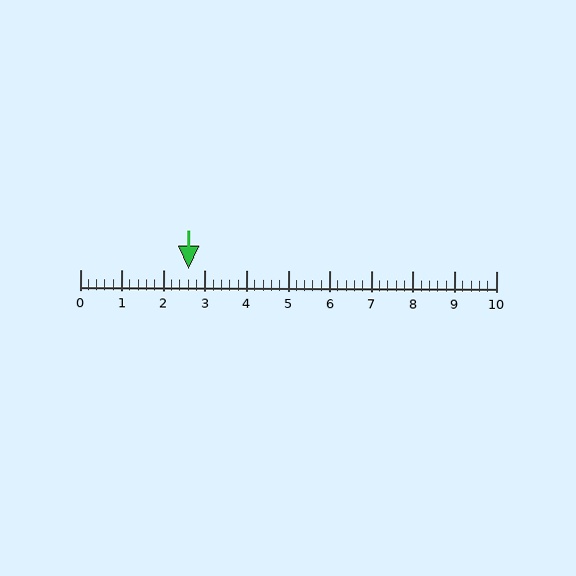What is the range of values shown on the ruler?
The ruler shows values from 0 to 10.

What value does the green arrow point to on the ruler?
The green arrow points to approximately 2.6.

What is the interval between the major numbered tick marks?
The major tick marks are spaced 1 units apart.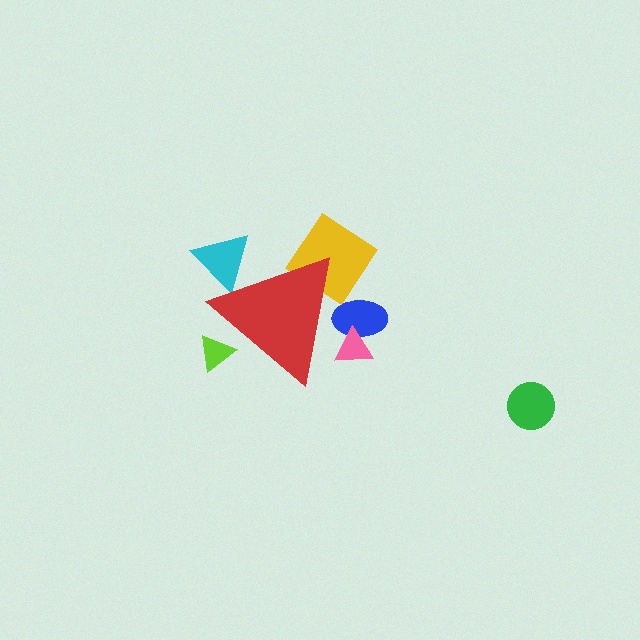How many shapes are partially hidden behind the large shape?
5 shapes are partially hidden.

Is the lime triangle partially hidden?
Yes, the lime triangle is partially hidden behind the red triangle.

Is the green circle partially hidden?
No, the green circle is fully visible.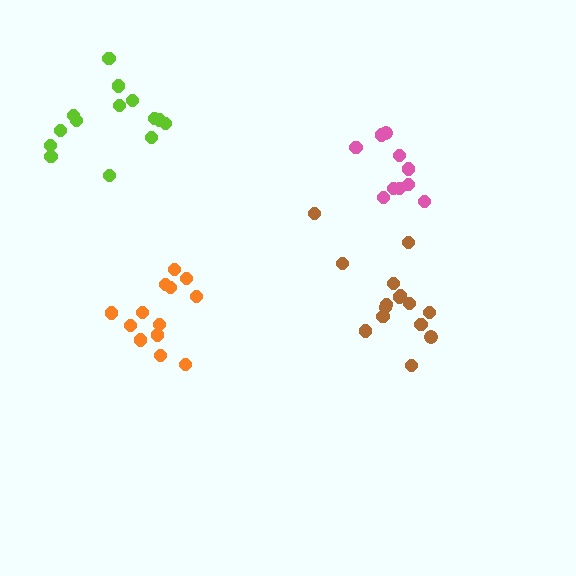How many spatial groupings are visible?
There are 4 spatial groupings.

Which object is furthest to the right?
The brown cluster is rightmost.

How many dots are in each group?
Group 1: 13 dots, Group 2: 11 dots, Group 3: 15 dots, Group 4: 14 dots (53 total).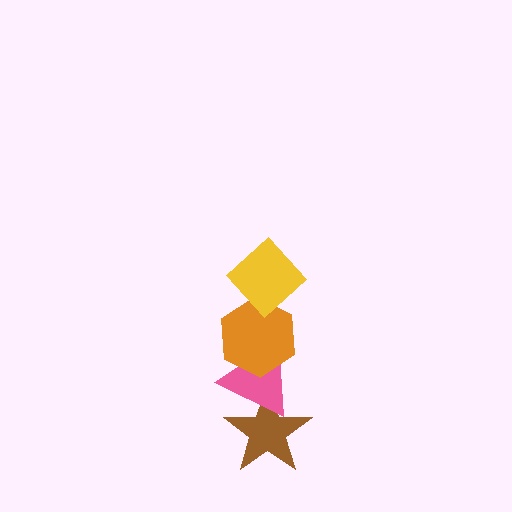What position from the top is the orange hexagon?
The orange hexagon is 2nd from the top.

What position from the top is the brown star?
The brown star is 4th from the top.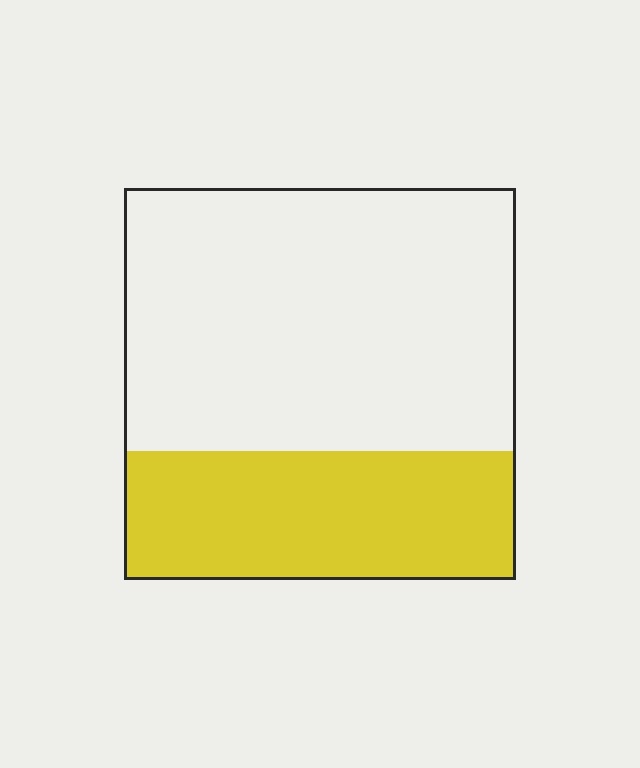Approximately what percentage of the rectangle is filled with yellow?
Approximately 35%.